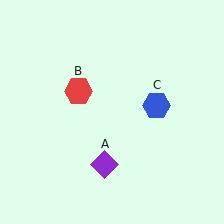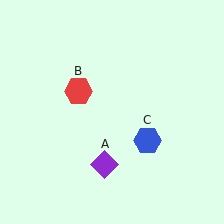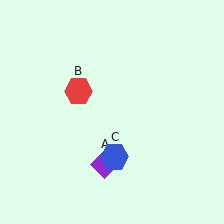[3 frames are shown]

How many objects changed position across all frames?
1 object changed position: blue hexagon (object C).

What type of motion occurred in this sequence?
The blue hexagon (object C) rotated clockwise around the center of the scene.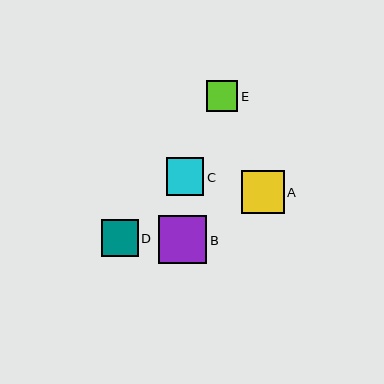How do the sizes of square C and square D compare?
Square C and square D are approximately the same size.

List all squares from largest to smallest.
From largest to smallest: B, A, C, D, E.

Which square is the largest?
Square B is the largest with a size of approximately 48 pixels.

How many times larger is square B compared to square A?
Square B is approximately 1.1 times the size of square A.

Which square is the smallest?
Square E is the smallest with a size of approximately 31 pixels.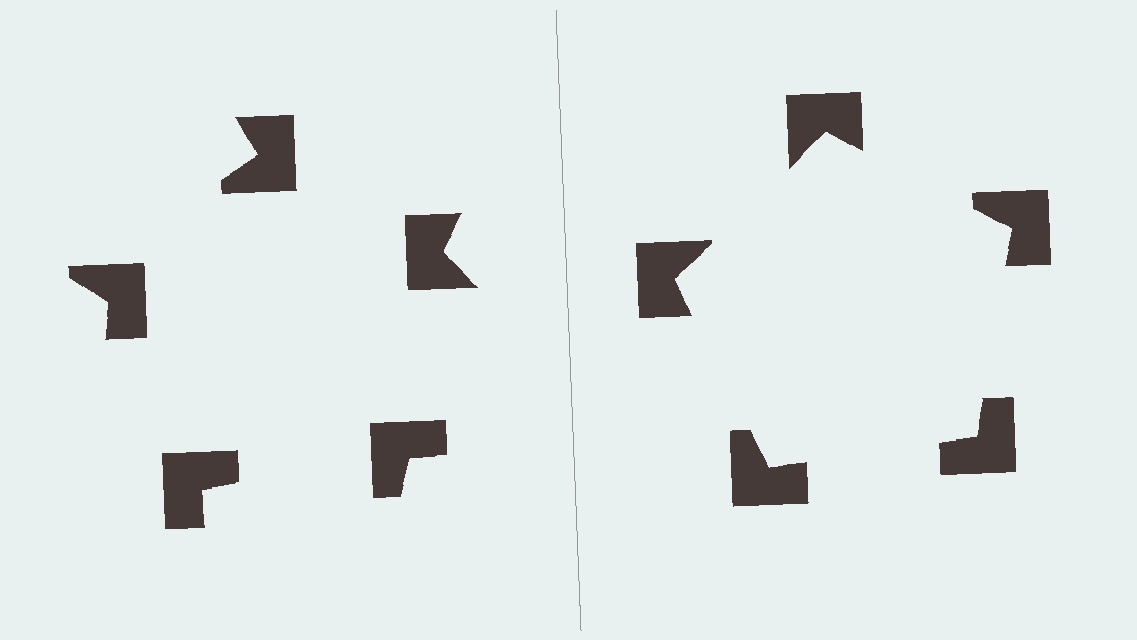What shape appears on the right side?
An illusory pentagon.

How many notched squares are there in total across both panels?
10 — 5 on each side.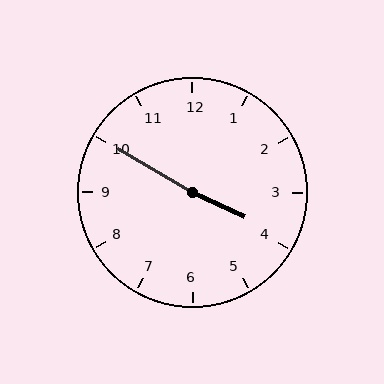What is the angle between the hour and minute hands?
Approximately 175 degrees.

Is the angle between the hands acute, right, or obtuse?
It is obtuse.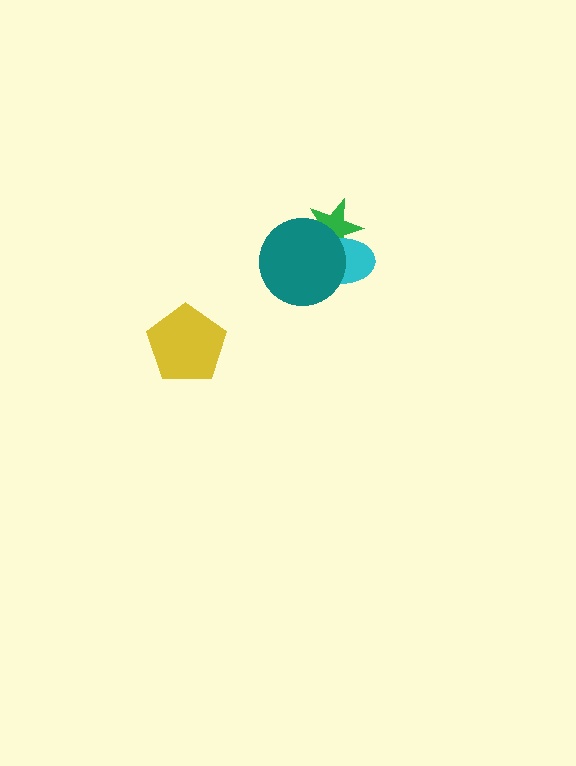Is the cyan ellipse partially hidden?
Yes, it is partially covered by another shape.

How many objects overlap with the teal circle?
2 objects overlap with the teal circle.